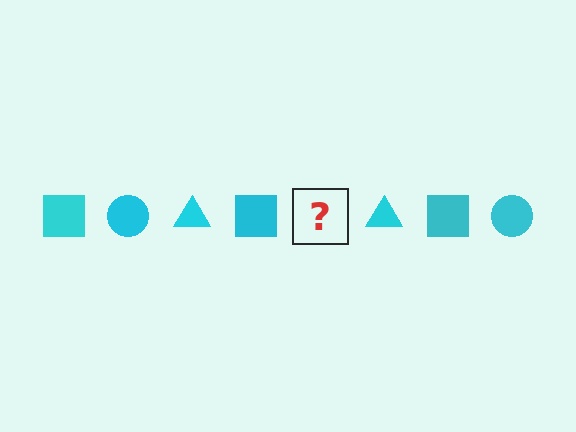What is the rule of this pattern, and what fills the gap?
The rule is that the pattern cycles through square, circle, triangle shapes in cyan. The gap should be filled with a cyan circle.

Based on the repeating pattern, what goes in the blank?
The blank should be a cyan circle.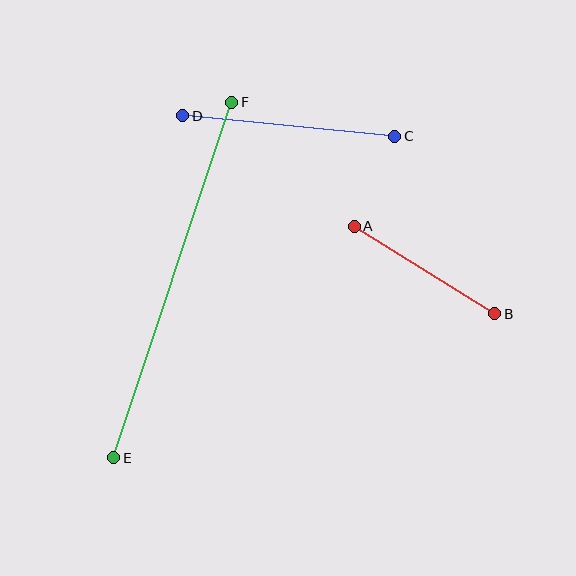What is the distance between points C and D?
The distance is approximately 213 pixels.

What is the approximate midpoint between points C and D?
The midpoint is at approximately (289, 126) pixels.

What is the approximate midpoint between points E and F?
The midpoint is at approximately (173, 280) pixels.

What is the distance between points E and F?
The distance is approximately 375 pixels.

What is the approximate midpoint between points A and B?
The midpoint is at approximately (425, 270) pixels.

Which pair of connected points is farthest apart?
Points E and F are farthest apart.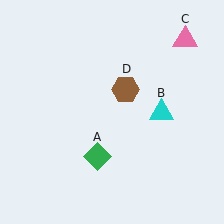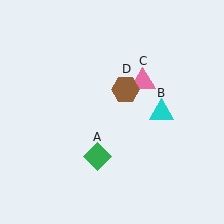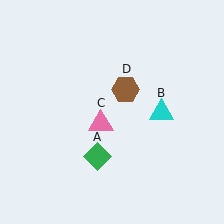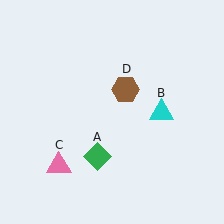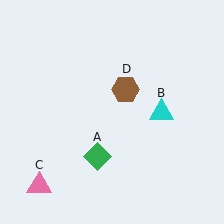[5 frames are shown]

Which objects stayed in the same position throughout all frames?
Green diamond (object A) and cyan triangle (object B) and brown hexagon (object D) remained stationary.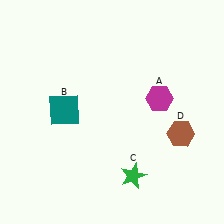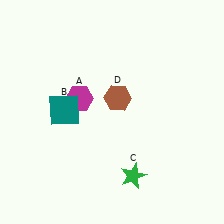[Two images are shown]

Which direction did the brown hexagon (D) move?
The brown hexagon (D) moved left.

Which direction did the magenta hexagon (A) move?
The magenta hexagon (A) moved left.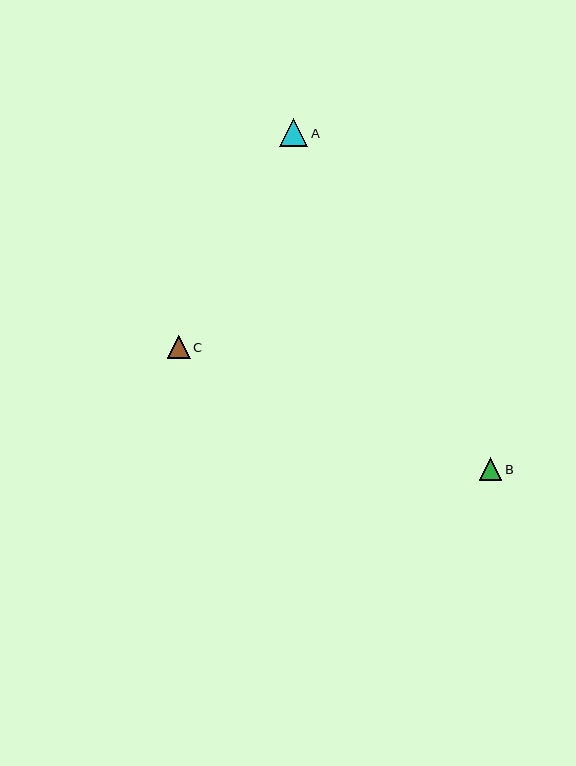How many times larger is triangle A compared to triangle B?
Triangle A is approximately 1.2 times the size of triangle B.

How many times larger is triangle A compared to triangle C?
Triangle A is approximately 1.2 times the size of triangle C.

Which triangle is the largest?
Triangle A is the largest with a size of approximately 28 pixels.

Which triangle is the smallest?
Triangle B is the smallest with a size of approximately 23 pixels.